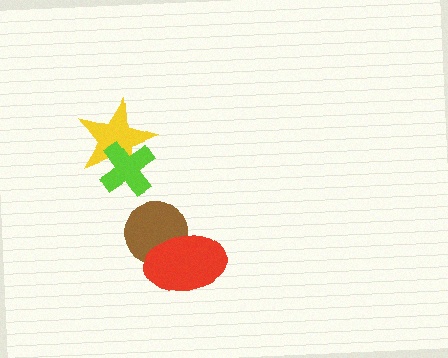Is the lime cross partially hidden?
No, no other shape covers it.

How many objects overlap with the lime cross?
1 object overlaps with the lime cross.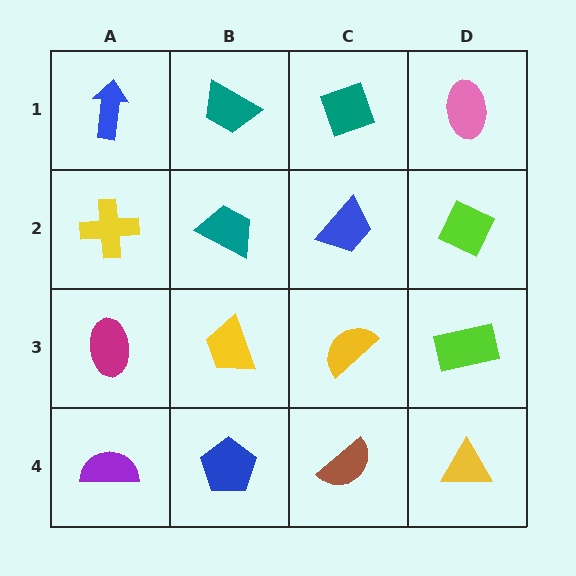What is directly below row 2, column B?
A yellow trapezoid.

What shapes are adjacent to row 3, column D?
A lime diamond (row 2, column D), a yellow triangle (row 4, column D), a yellow semicircle (row 3, column C).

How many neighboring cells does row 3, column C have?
4.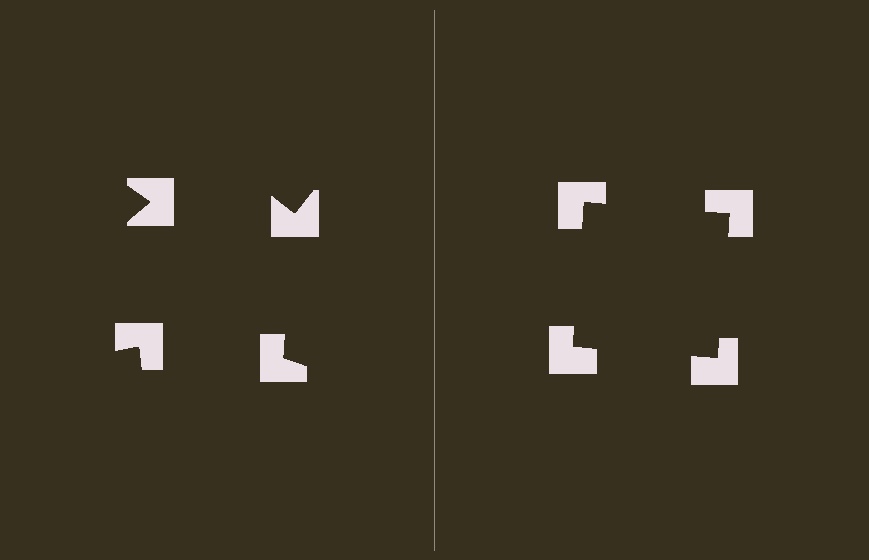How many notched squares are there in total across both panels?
8 — 4 on each side.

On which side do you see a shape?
An illusory square appears on the right side. On the left side the wedge cuts are rotated, so no coherent shape forms.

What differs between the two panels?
The notched squares are positioned identically on both sides; only the wedge orientations differ. On the right they align to a square; on the left they are misaligned.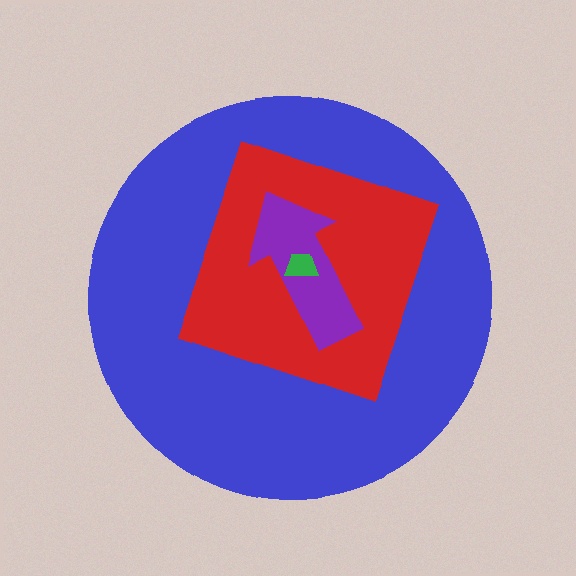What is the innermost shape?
The green trapezoid.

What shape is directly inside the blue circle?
The red diamond.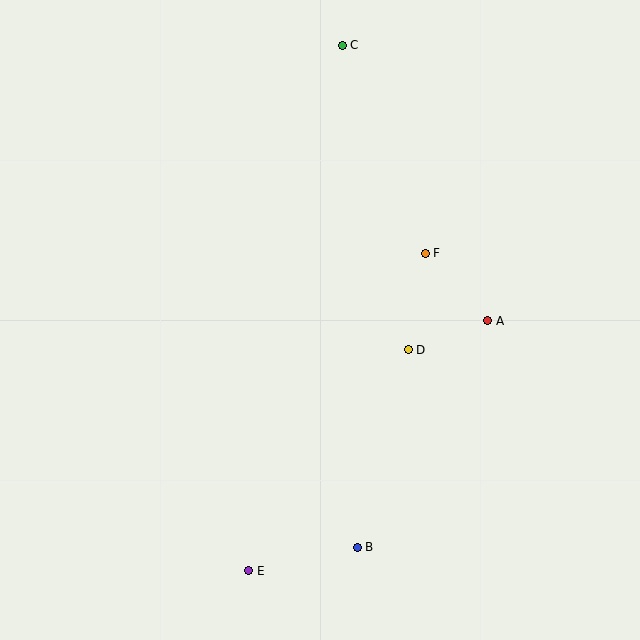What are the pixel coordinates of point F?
Point F is at (425, 253).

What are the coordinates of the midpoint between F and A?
The midpoint between F and A is at (456, 287).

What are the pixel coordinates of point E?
Point E is at (249, 571).